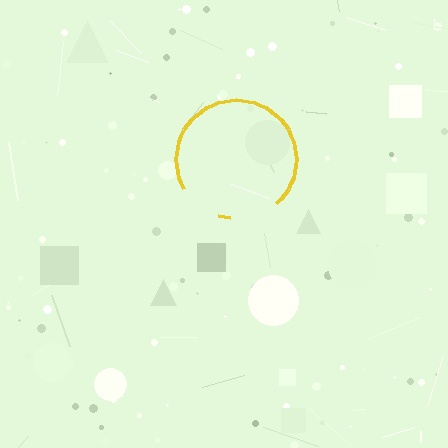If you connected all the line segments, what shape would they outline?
They would outline a circle.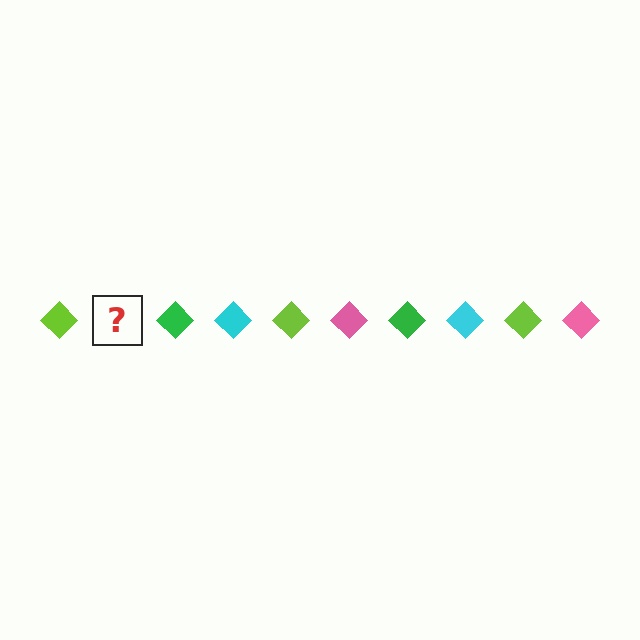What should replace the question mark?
The question mark should be replaced with a pink diamond.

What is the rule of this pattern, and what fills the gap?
The rule is that the pattern cycles through lime, pink, green, cyan diamonds. The gap should be filled with a pink diamond.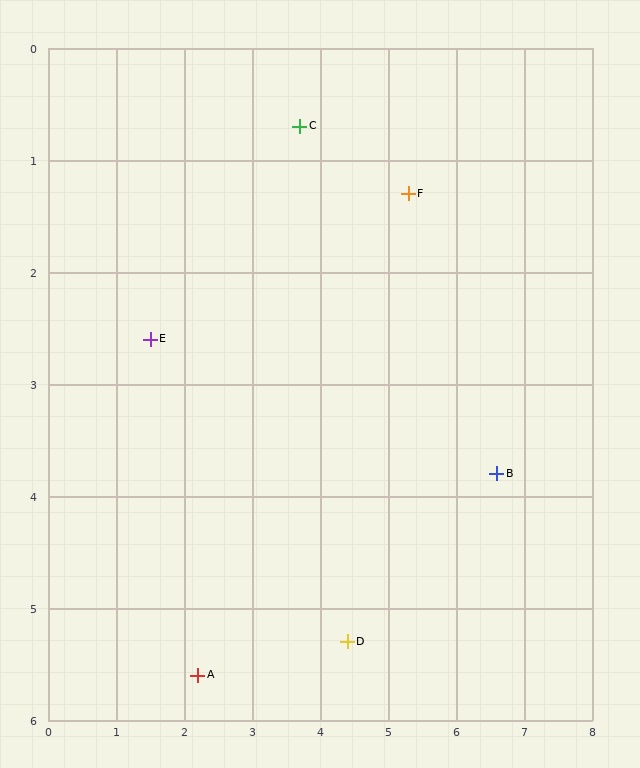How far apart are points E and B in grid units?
Points E and B are about 5.2 grid units apart.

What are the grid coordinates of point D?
Point D is at approximately (4.4, 5.3).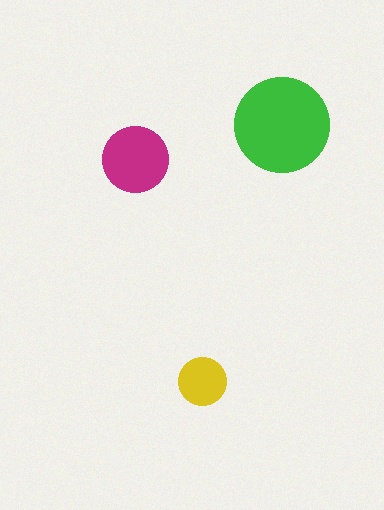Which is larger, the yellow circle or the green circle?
The green one.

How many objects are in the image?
There are 3 objects in the image.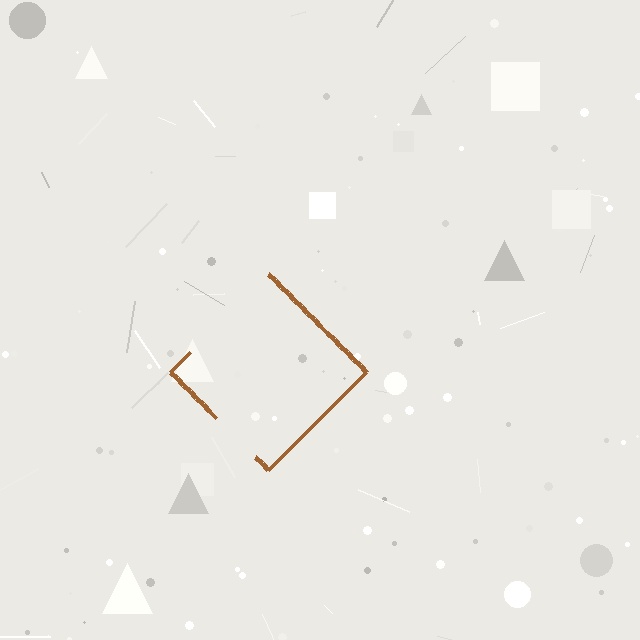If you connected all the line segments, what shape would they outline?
They would outline a diamond.